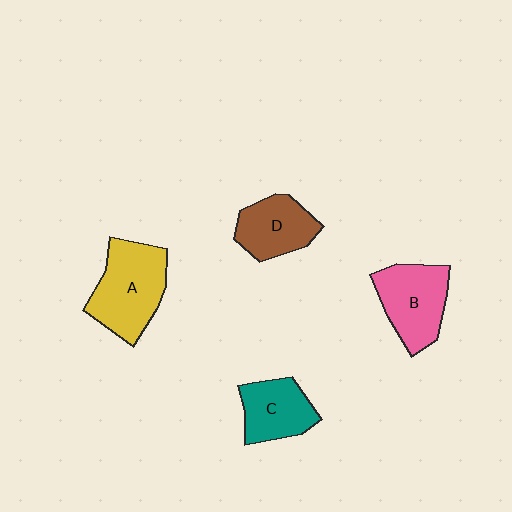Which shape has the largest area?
Shape A (yellow).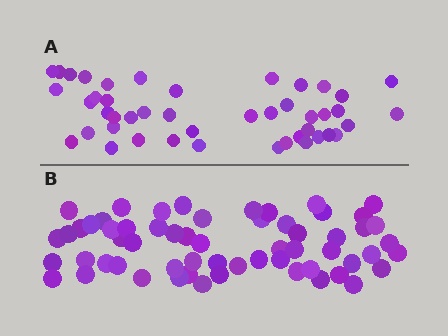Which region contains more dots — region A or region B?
Region B (the bottom region) has more dots.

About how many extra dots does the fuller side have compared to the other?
Region B has approximately 15 more dots than region A.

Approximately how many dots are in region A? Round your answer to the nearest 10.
About 40 dots. (The exact count is 45, which rounds to 40.)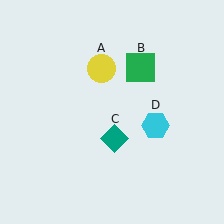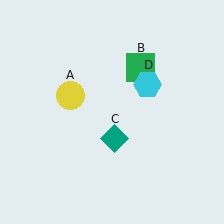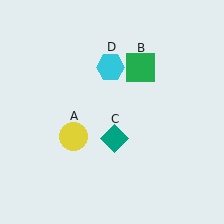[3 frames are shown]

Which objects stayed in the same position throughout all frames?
Green square (object B) and teal diamond (object C) remained stationary.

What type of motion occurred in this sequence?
The yellow circle (object A), cyan hexagon (object D) rotated counterclockwise around the center of the scene.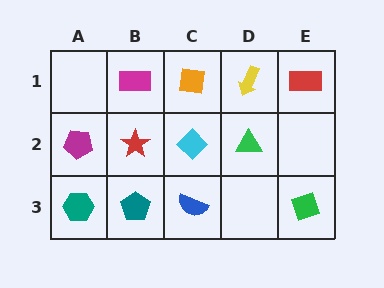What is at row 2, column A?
A magenta pentagon.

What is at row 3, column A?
A teal hexagon.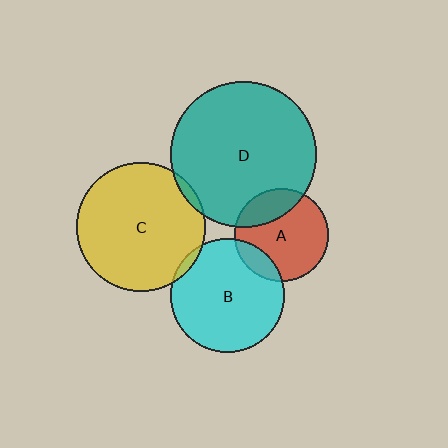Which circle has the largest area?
Circle D (teal).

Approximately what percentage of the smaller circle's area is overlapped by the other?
Approximately 5%.